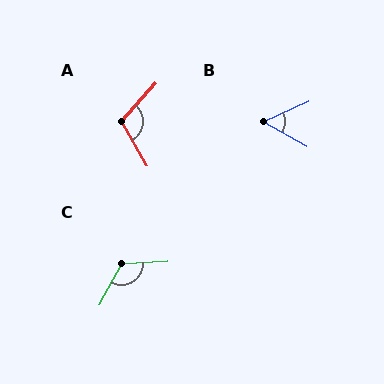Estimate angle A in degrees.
Approximately 108 degrees.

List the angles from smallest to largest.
B (53°), A (108°), C (121°).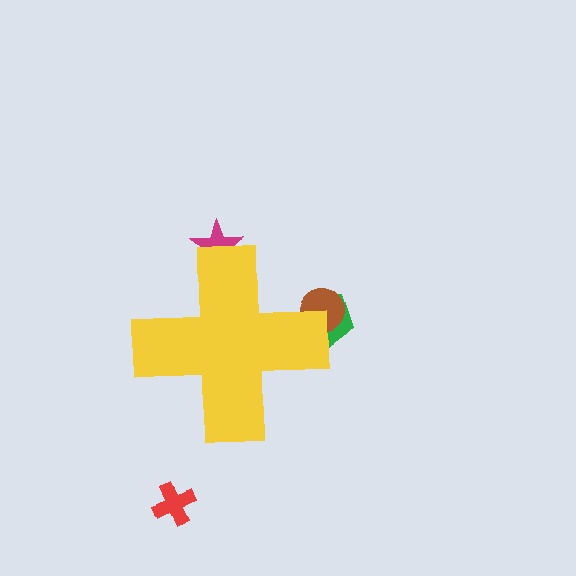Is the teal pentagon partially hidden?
Yes, the teal pentagon is partially hidden behind the yellow cross.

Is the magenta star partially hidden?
Yes, the magenta star is partially hidden behind the yellow cross.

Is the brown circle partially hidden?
Yes, the brown circle is partially hidden behind the yellow cross.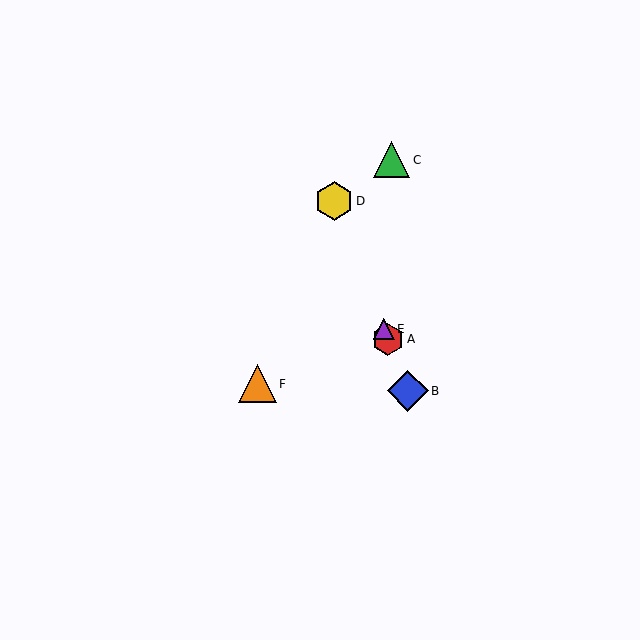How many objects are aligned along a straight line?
4 objects (A, B, D, E) are aligned along a straight line.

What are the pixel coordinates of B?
Object B is at (408, 391).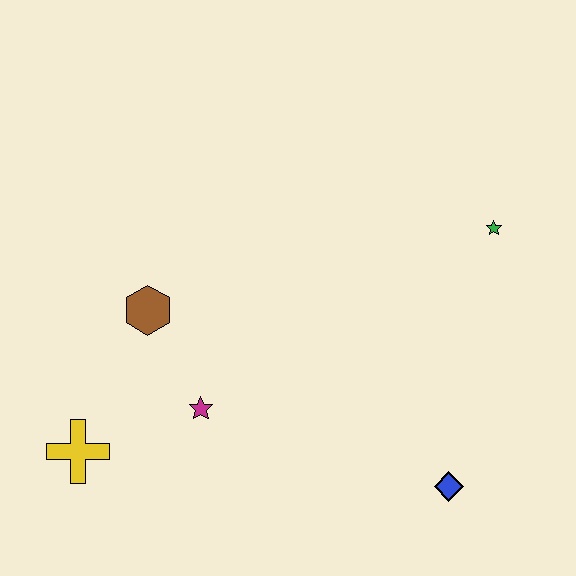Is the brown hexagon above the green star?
No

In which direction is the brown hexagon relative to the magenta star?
The brown hexagon is above the magenta star.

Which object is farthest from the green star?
The yellow cross is farthest from the green star.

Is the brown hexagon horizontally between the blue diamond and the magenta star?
No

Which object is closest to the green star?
The blue diamond is closest to the green star.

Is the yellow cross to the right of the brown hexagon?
No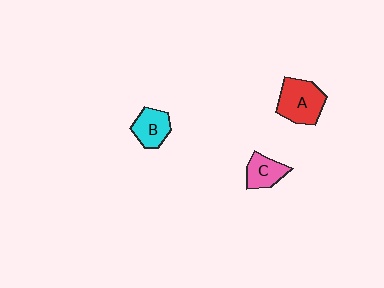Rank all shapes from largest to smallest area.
From largest to smallest: A (red), B (cyan), C (pink).